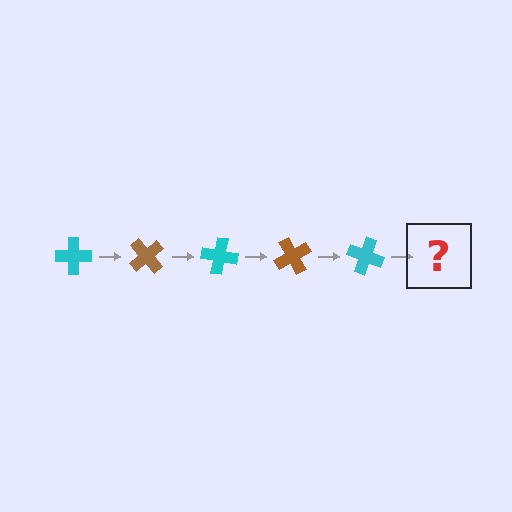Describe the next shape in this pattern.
It should be a brown cross, rotated 250 degrees from the start.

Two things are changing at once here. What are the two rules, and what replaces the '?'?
The two rules are that it rotates 50 degrees each step and the color cycles through cyan and brown. The '?' should be a brown cross, rotated 250 degrees from the start.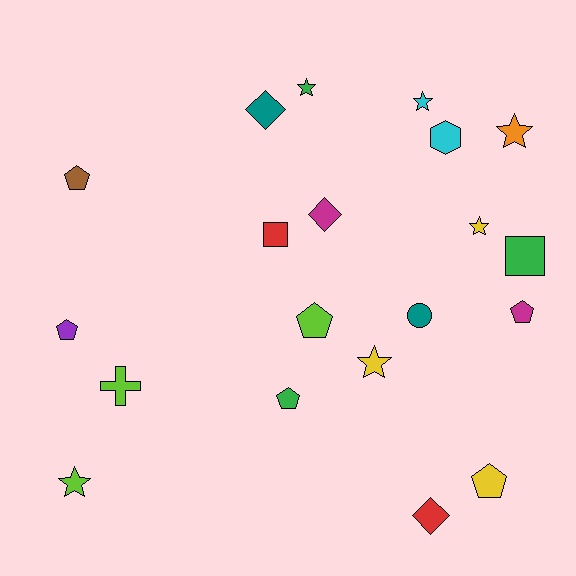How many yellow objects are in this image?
There are 3 yellow objects.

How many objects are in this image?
There are 20 objects.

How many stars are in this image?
There are 6 stars.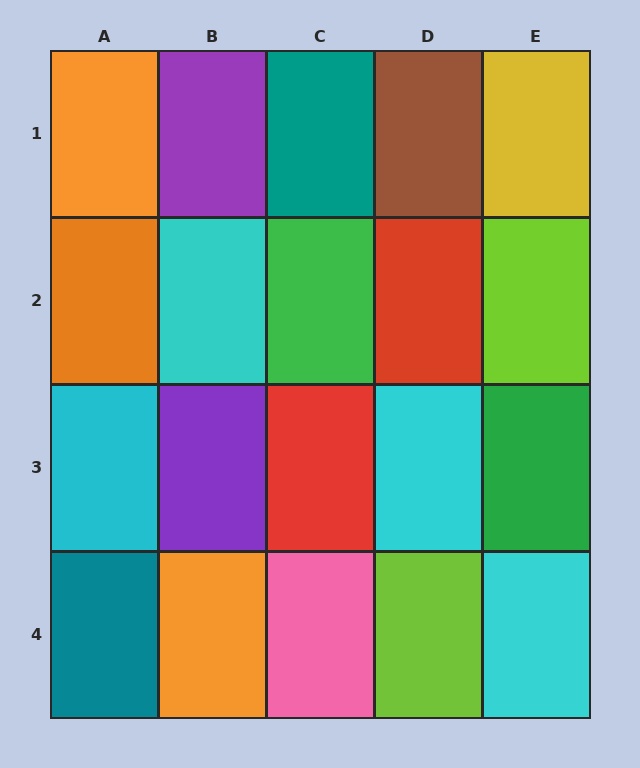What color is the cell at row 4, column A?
Teal.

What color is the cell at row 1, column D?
Brown.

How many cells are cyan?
4 cells are cyan.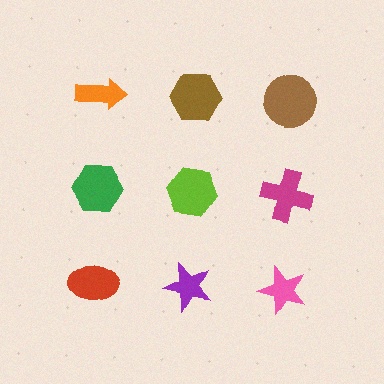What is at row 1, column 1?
An orange arrow.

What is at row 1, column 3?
A brown circle.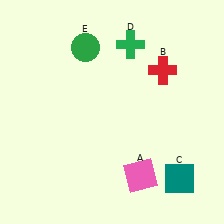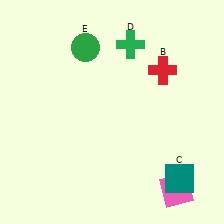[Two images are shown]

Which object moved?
The pink square (A) moved right.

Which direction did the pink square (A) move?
The pink square (A) moved right.